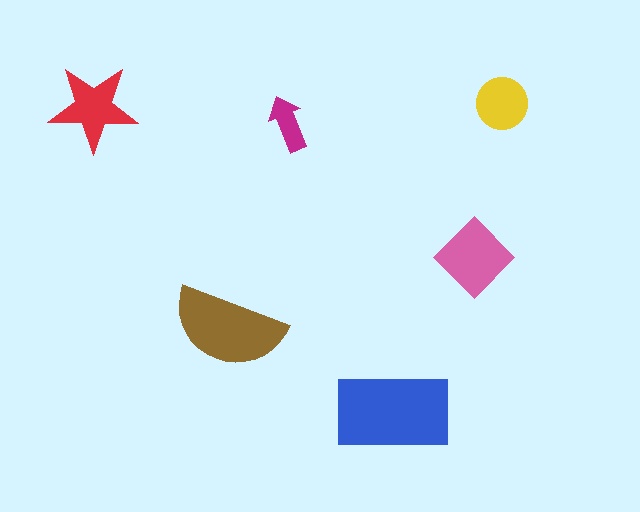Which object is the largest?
The blue rectangle.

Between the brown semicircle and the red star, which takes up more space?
The brown semicircle.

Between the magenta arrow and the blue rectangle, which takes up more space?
The blue rectangle.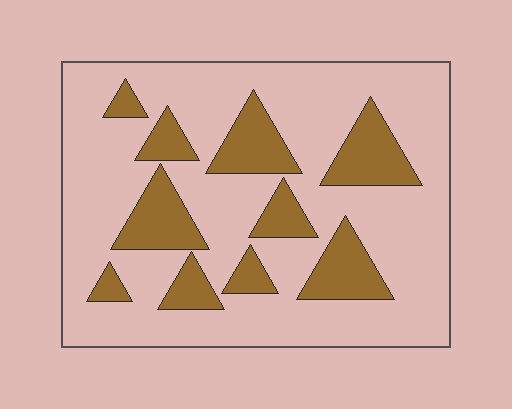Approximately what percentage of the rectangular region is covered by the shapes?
Approximately 25%.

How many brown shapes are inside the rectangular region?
10.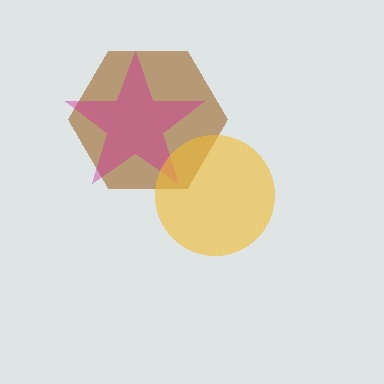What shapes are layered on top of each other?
The layered shapes are: a brown hexagon, a magenta star, a yellow circle.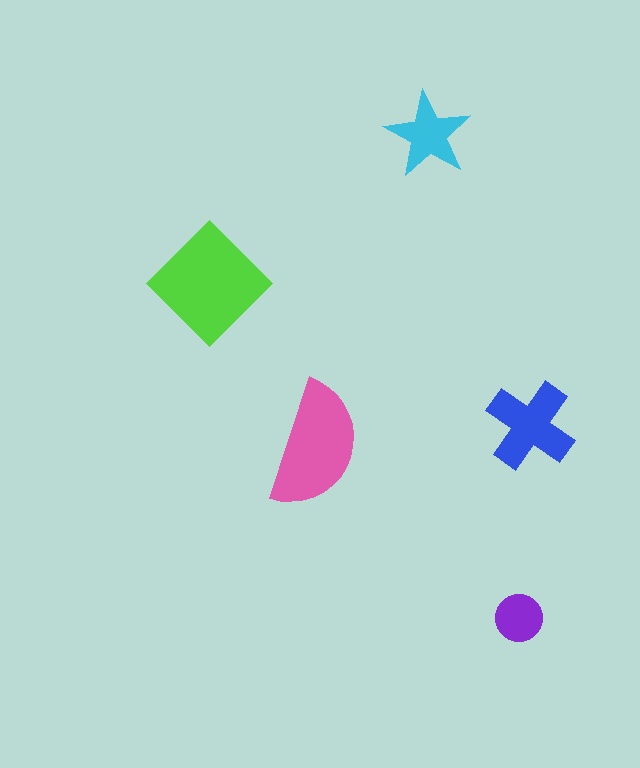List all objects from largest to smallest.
The lime diamond, the pink semicircle, the blue cross, the cyan star, the purple circle.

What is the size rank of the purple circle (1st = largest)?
5th.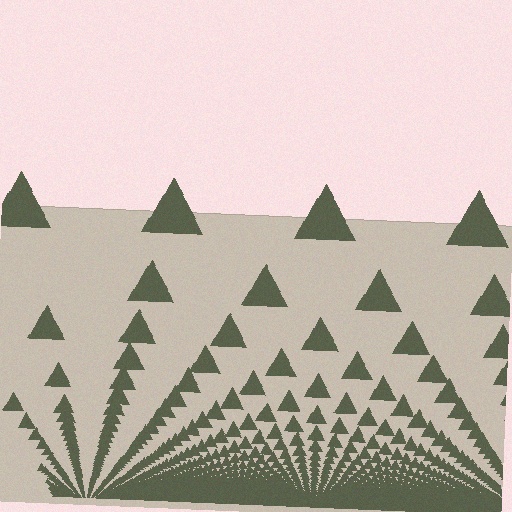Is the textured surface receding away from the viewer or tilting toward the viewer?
The surface appears to tilt toward the viewer. Texture elements get larger and sparser toward the top.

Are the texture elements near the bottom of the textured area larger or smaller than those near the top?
Smaller. The gradient is inverted — elements near the bottom are smaller and denser.